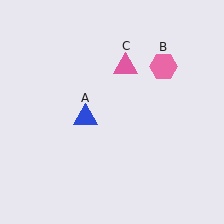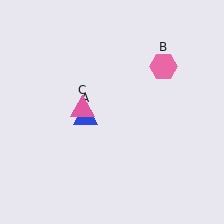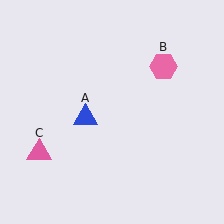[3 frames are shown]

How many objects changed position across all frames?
1 object changed position: pink triangle (object C).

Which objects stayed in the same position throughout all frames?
Blue triangle (object A) and pink hexagon (object B) remained stationary.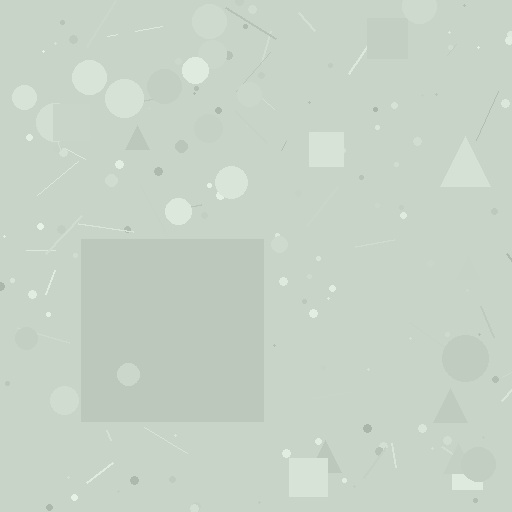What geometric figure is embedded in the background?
A square is embedded in the background.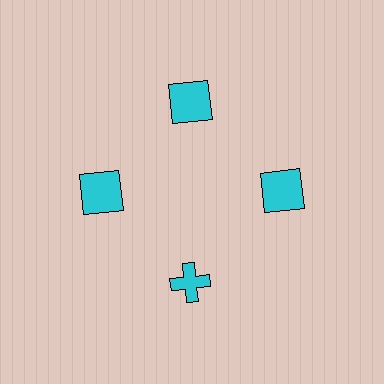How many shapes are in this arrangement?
There are 4 shapes arranged in a ring pattern.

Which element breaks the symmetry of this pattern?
The cyan cross at roughly the 6 o'clock position breaks the symmetry. All other shapes are cyan squares.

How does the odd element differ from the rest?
It has a different shape: cross instead of square.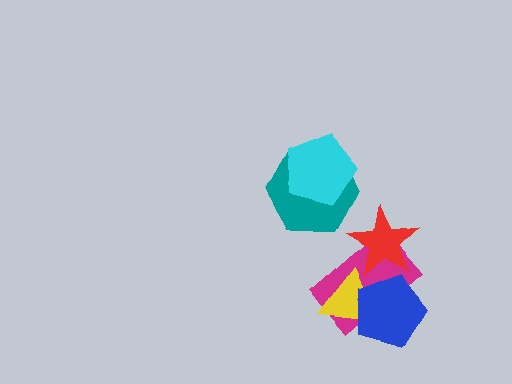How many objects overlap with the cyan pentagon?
1 object overlaps with the cyan pentagon.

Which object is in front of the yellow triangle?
The blue pentagon is in front of the yellow triangle.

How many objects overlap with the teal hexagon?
1 object overlaps with the teal hexagon.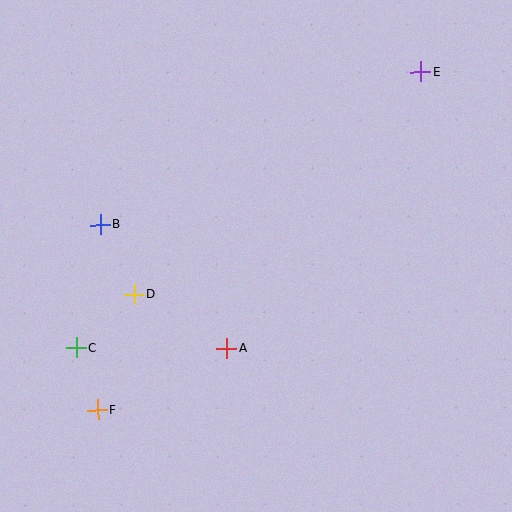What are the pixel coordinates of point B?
Point B is at (100, 225).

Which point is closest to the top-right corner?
Point E is closest to the top-right corner.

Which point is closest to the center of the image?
Point A at (227, 349) is closest to the center.